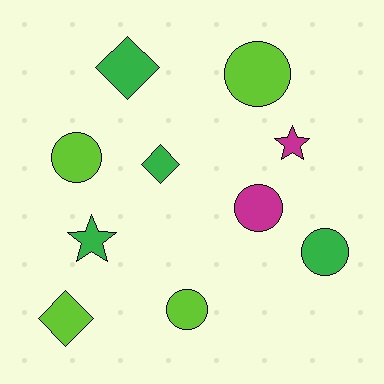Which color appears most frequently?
Lime, with 4 objects.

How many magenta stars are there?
There is 1 magenta star.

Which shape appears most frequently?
Circle, with 5 objects.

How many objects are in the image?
There are 10 objects.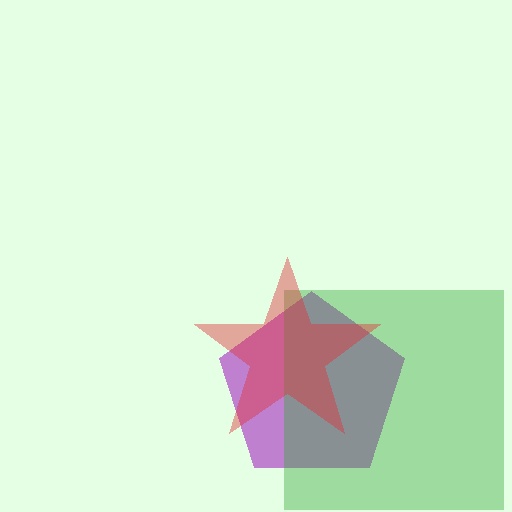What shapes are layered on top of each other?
The layered shapes are: a purple pentagon, a green square, a red star.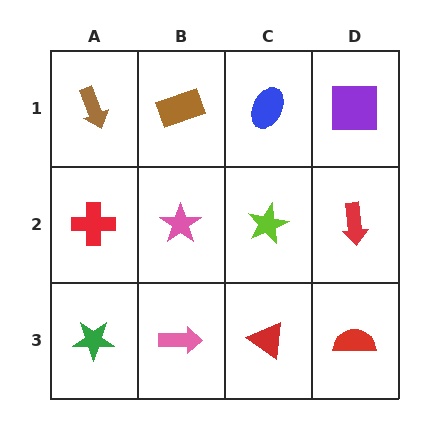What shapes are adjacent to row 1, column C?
A lime star (row 2, column C), a brown rectangle (row 1, column B), a purple square (row 1, column D).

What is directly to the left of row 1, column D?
A blue ellipse.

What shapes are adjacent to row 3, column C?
A lime star (row 2, column C), a pink arrow (row 3, column B), a red semicircle (row 3, column D).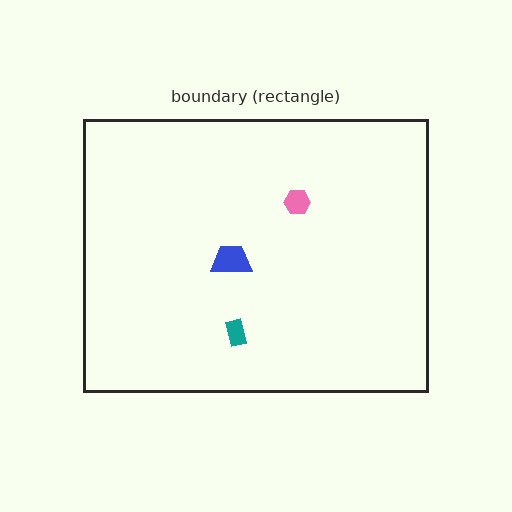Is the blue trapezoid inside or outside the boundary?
Inside.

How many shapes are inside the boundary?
3 inside, 0 outside.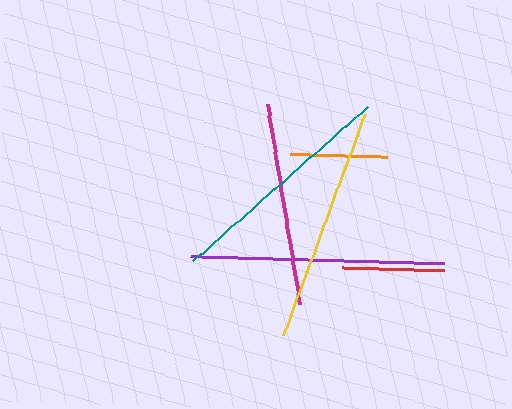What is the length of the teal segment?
The teal segment is approximately 232 pixels long.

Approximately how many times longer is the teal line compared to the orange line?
The teal line is approximately 2.4 times the length of the orange line.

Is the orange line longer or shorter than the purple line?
The purple line is longer than the orange line.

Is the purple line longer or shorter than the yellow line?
The purple line is longer than the yellow line.